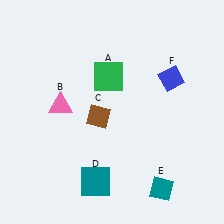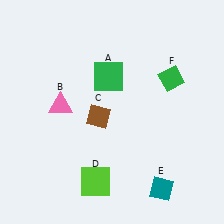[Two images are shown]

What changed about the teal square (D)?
In Image 1, D is teal. In Image 2, it changed to lime.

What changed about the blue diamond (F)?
In Image 1, F is blue. In Image 2, it changed to green.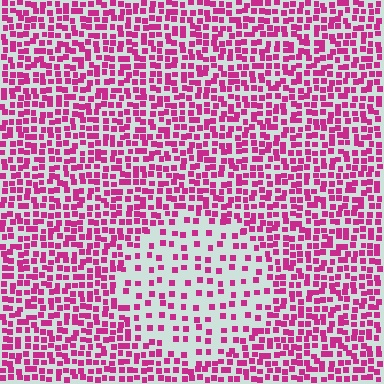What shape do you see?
I see a circle.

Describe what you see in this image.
The image contains small magenta elements arranged at two different densities. A circle-shaped region is visible where the elements are less densely packed than the surrounding area.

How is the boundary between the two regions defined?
The boundary is defined by a change in element density (approximately 2.4x ratio). All elements are the same color, size, and shape.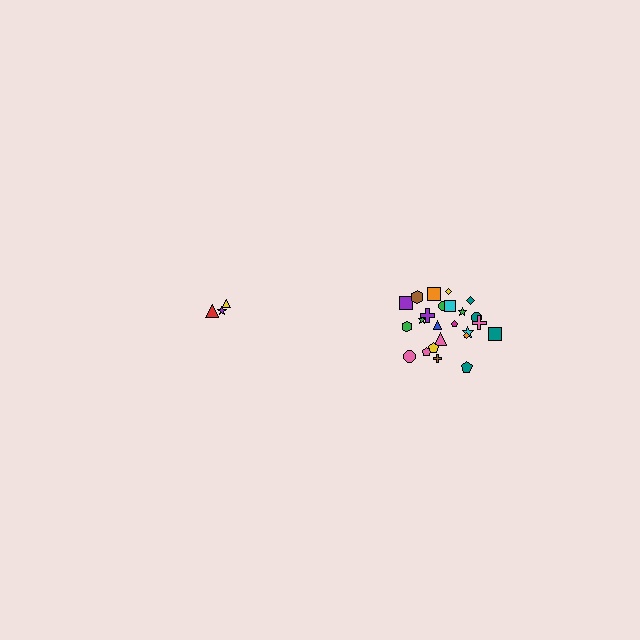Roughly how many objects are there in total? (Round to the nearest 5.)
Roughly 30 objects in total.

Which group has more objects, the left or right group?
The right group.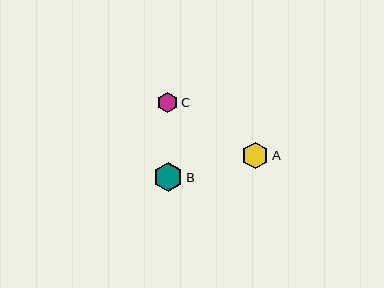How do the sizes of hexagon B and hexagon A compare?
Hexagon B and hexagon A are approximately the same size.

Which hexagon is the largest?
Hexagon B is the largest with a size of approximately 29 pixels.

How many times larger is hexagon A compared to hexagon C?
Hexagon A is approximately 1.3 times the size of hexagon C.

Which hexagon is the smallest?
Hexagon C is the smallest with a size of approximately 20 pixels.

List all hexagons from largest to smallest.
From largest to smallest: B, A, C.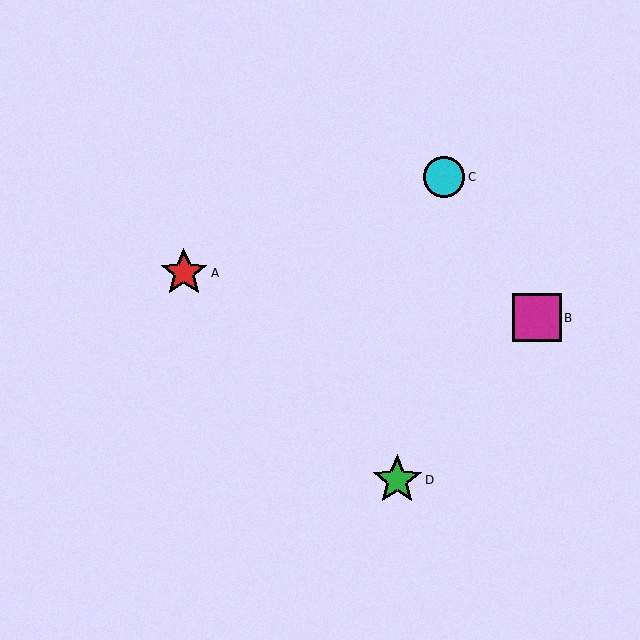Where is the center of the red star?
The center of the red star is at (184, 273).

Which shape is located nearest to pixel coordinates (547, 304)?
The magenta square (labeled B) at (537, 318) is nearest to that location.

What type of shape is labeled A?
Shape A is a red star.